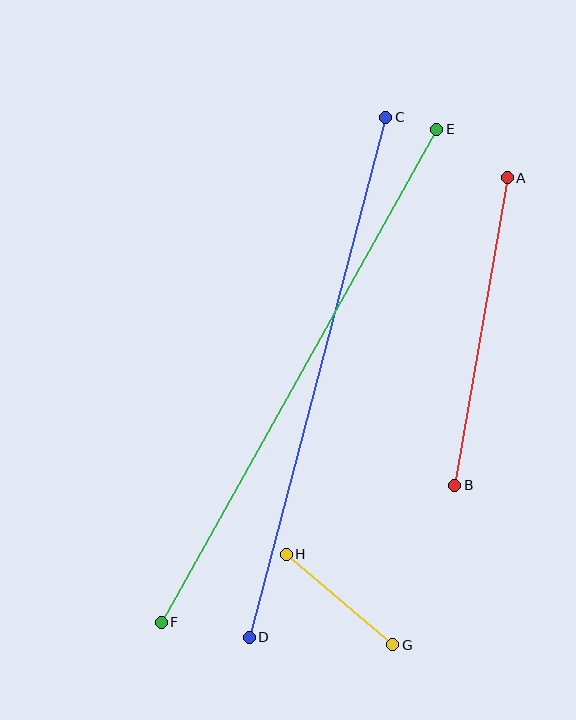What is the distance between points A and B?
The distance is approximately 312 pixels.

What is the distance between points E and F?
The distance is approximately 564 pixels.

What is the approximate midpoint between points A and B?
The midpoint is at approximately (481, 331) pixels.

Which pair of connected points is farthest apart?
Points E and F are farthest apart.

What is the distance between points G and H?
The distance is approximately 140 pixels.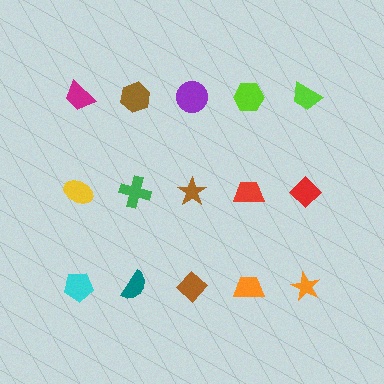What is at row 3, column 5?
An orange star.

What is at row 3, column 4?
An orange trapezoid.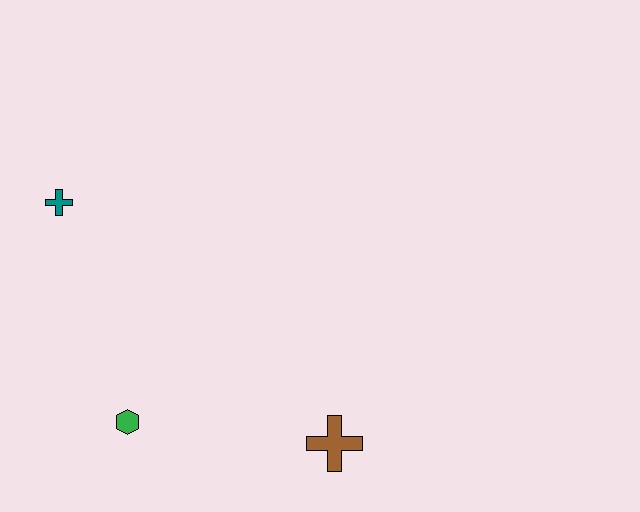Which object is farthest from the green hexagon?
The teal cross is farthest from the green hexagon.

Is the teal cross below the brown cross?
No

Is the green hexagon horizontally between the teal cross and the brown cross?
Yes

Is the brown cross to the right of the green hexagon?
Yes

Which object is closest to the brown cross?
The green hexagon is closest to the brown cross.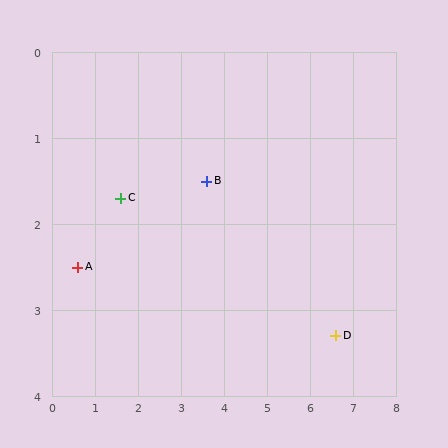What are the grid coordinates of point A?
Point A is at approximately (0.6, 2.5).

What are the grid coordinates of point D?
Point D is at approximately (6.6, 3.3).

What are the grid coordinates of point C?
Point C is at approximately (1.6, 1.7).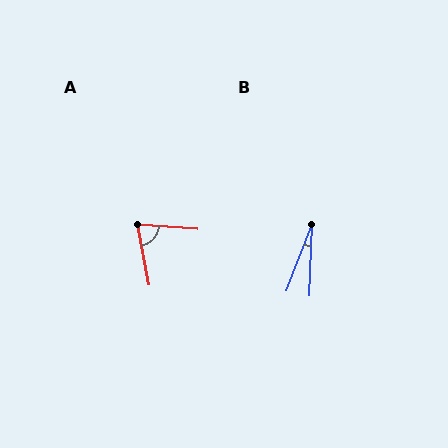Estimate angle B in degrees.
Approximately 19 degrees.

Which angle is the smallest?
B, at approximately 19 degrees.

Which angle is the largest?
A, at approximately 75 degrees.